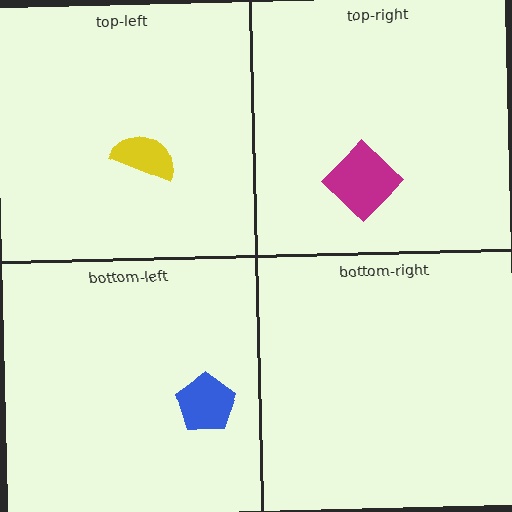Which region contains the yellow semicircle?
The top-left region.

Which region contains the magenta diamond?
The top-right region.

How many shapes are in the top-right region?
1.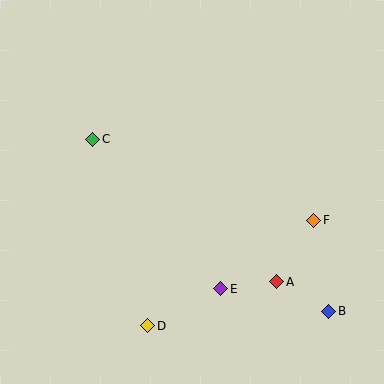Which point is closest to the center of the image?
Point E at (221, 289) is closest to the center.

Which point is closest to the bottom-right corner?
Point B is closest to the bottom-right corner.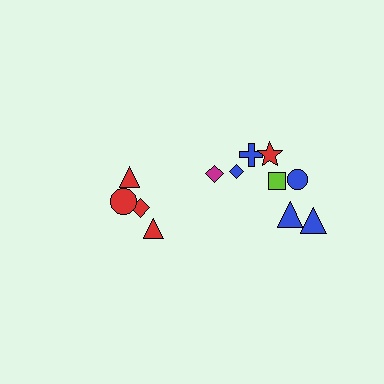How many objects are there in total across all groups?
There are 12 objects.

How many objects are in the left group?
There are 4 objects.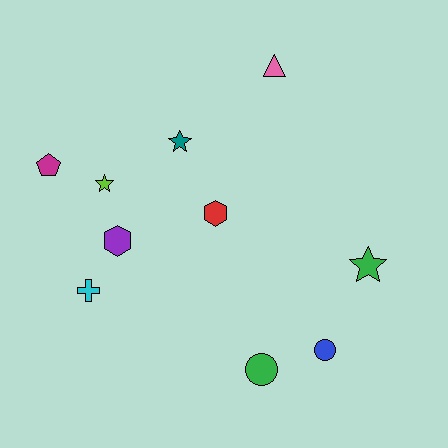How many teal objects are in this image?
There is 1 teal object.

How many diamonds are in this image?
There are no diamonds.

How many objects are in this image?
There are 10 objects.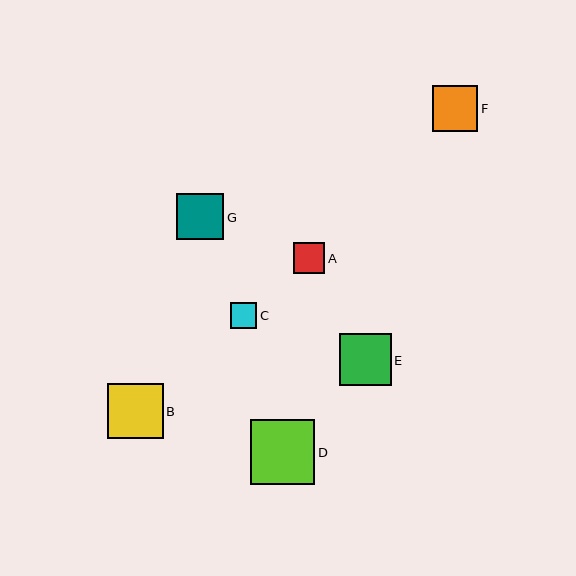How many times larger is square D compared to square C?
Square D is approximately 2.5 times the size of square C.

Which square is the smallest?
Square C is the smallest with a size of approximately 26 pixels.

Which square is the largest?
Square D is the largest with a size of approximately 64 pixels.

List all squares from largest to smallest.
From largest to smallest: D, B, E, G, F, A, C.